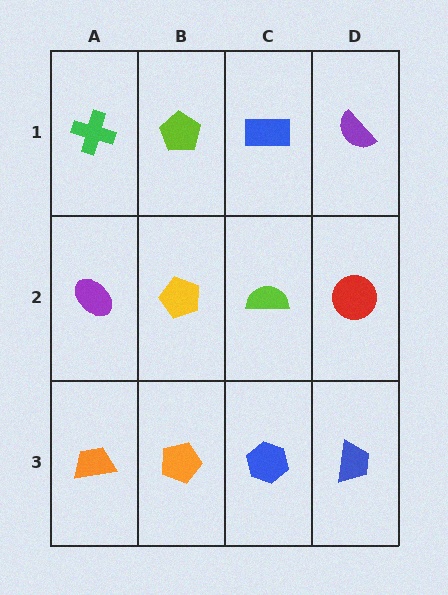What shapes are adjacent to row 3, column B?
A yellow pentagon (row 2, column B), an orange trapezoid (row 3, column A), a blue hexagon (row 3, column C).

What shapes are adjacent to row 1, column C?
A lime semicircle (row 2, column C), a lime pentagon (row 1, column B), a purple semicircle (row 1, column D).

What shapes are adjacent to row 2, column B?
A lime pentagon (row 1, column B), an orange pentagon (row 3, column B), a purple ellipse (row 2, column A), a lime semicircle (row 2, column C).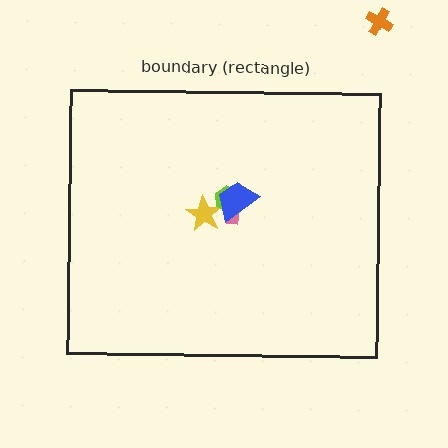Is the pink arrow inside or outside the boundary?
Inside.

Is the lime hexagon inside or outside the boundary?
Inside.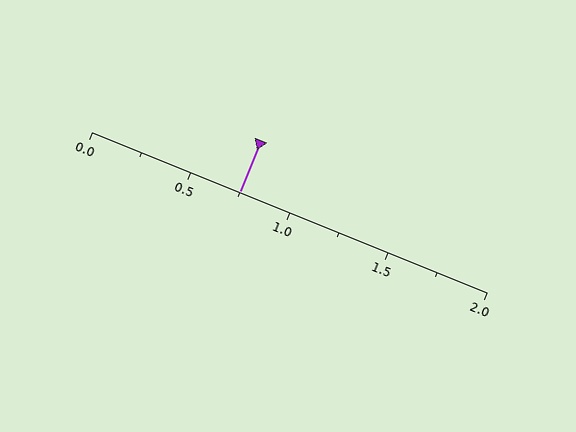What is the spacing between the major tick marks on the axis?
The major ticks are spaced 0.5 apart.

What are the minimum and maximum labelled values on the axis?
The axis runs from 0.0 to 2.0.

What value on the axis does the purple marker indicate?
The marker indicates approximately 0.75.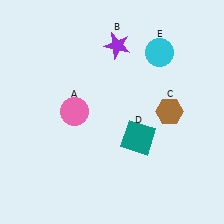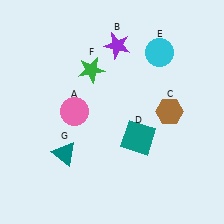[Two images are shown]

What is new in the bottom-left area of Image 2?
A teal triangle (G) was added in the bottom-left area of Image 2.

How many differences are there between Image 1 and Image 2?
There are 2 differences between the two images.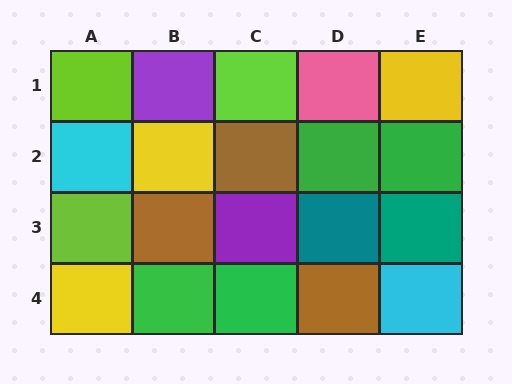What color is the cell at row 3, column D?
Teal.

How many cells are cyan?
2 cells are cyan.